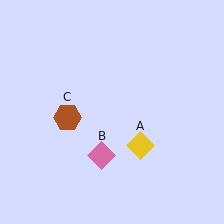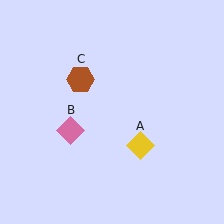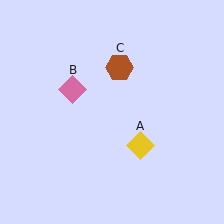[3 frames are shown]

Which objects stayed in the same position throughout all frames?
Yellow diamond (object A) remained stationary.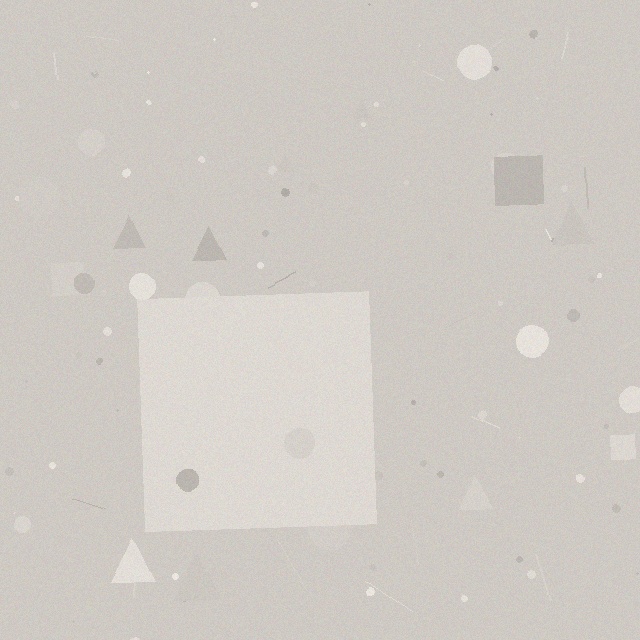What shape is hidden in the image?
A square is hidden in the image.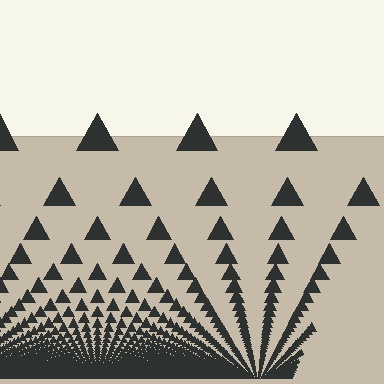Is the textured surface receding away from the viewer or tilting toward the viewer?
The surface appears to tilt toward the viewer. Texture elements get larger and sparser toward the top.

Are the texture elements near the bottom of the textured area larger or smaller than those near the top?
Smaller. The gradient is inverted — elements near the bottom are smaller and denser.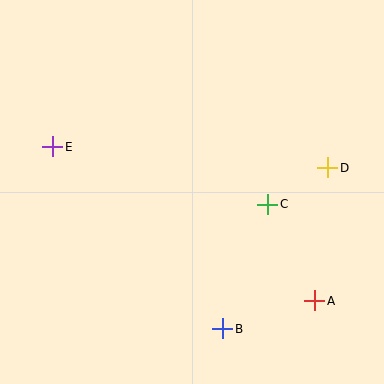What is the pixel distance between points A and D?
The distance between A and D is 133 pixels.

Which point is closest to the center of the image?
Point C at (268, 204) is closest to the center.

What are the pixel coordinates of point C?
Point C is at (268, 204).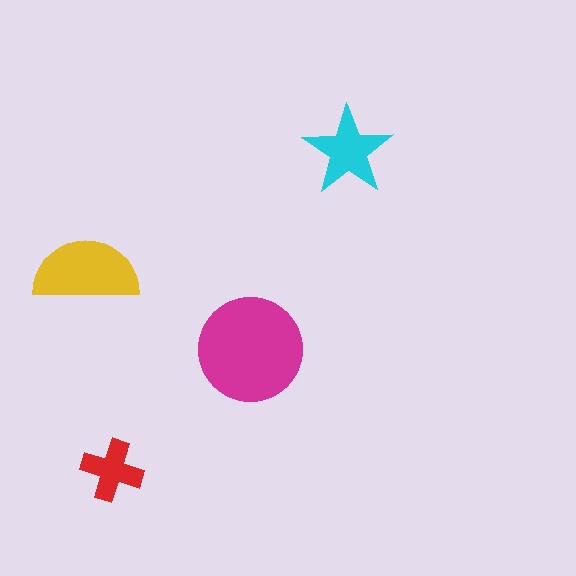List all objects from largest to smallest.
The magenta circle, the yellow semicircle, the cyan star, the red cross.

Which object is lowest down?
The red cross is bottommost.